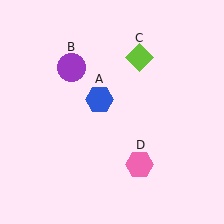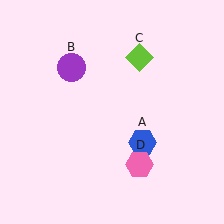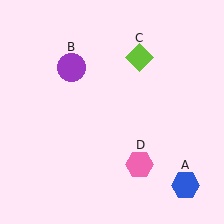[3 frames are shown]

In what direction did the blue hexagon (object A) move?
The blue hexagon (object A) moved down and to the right.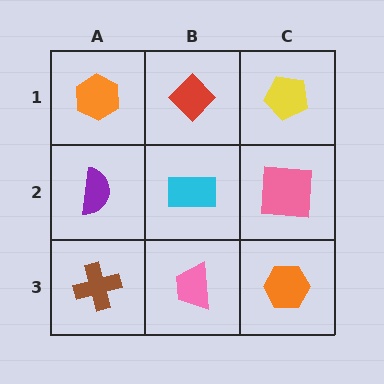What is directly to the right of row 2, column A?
A cyan rectangle.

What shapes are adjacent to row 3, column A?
A purple semicircle (row 2, column A), a pink trapezoid (row 3, column B).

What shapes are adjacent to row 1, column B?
A cyan rectangle (row 2, column B), an orange hexagon (row 1, column A), a yellow pentagon (row 1, column C).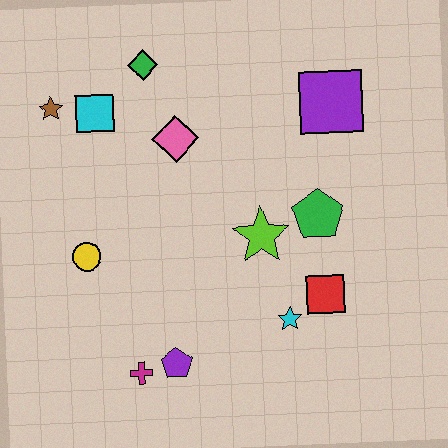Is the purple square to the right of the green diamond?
Yes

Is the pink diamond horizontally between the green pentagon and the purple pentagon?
Yes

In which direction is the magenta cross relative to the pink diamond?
The magenta cross is below the pink diamond.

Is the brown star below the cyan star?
No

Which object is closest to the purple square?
The green pentagon is closest to the purple square.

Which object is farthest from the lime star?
The brown star is farthest from the lime star.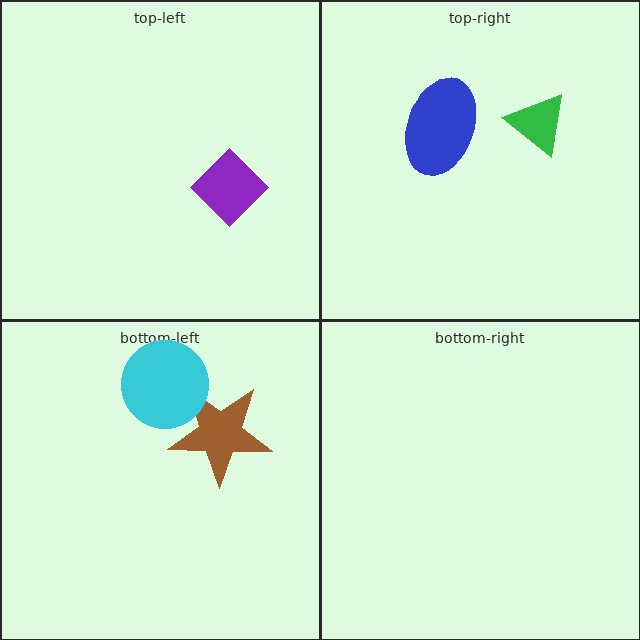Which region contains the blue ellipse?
The top-right region.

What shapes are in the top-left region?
The purple diamond.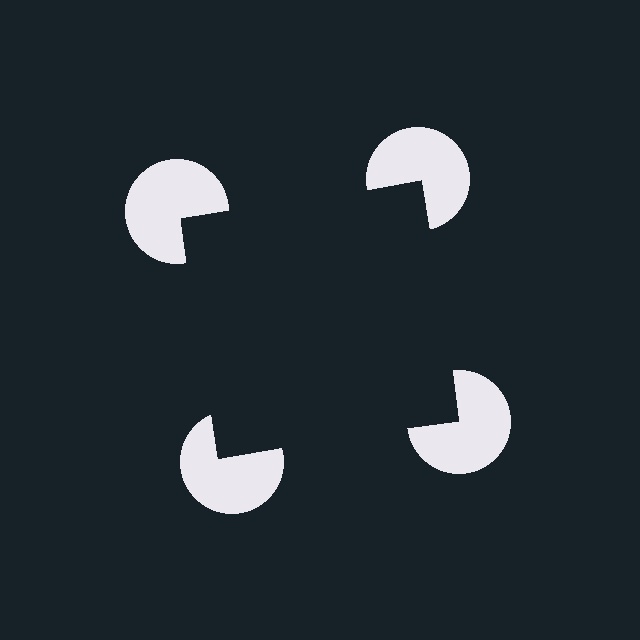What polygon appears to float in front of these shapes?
An illusory square — its edges are inferred from the aligned wedge cuts in the pac-man discs, not physically drawn.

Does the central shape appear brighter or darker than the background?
It typically appears slightly darker than the background, even though no actual brightness change is drawn.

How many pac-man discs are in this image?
There are 4 — one at each vertex of the illusory square.